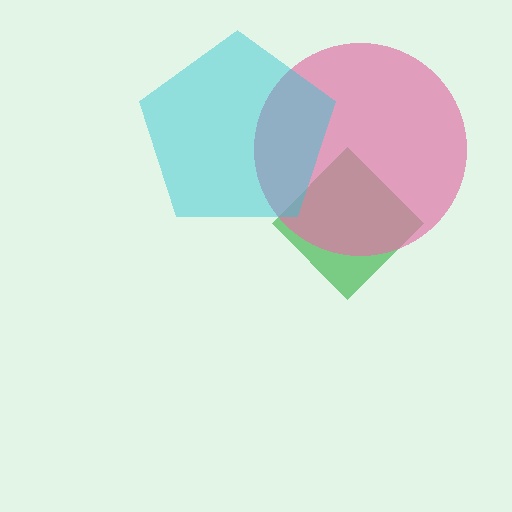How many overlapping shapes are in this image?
There are 3 overlapping shapes in the image.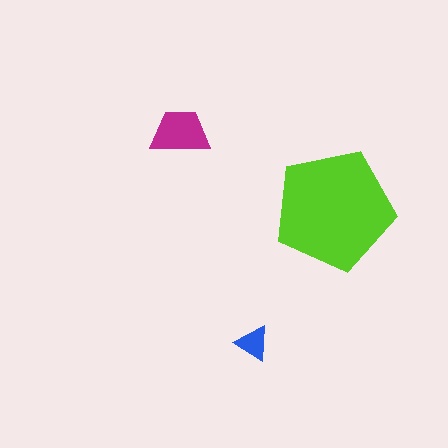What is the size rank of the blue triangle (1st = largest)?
3rd.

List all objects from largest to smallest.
The lime pentagon, the magenta trapezoid, the blue triangle.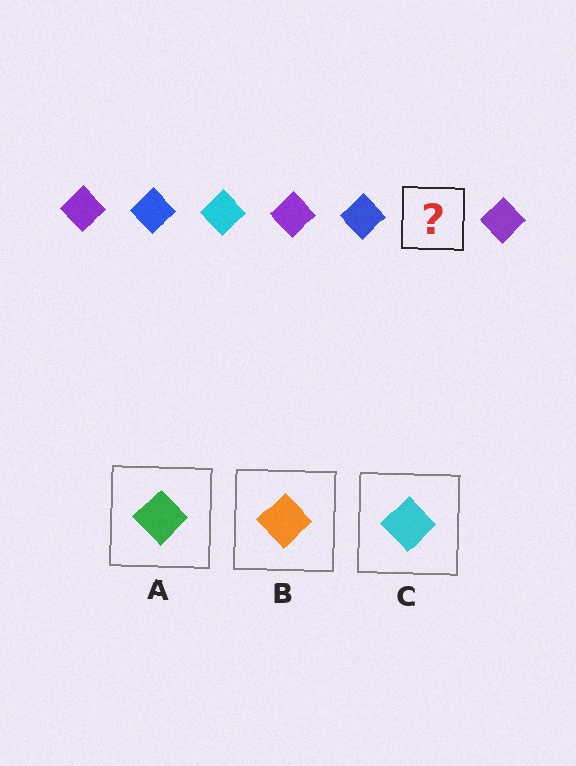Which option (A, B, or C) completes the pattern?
C.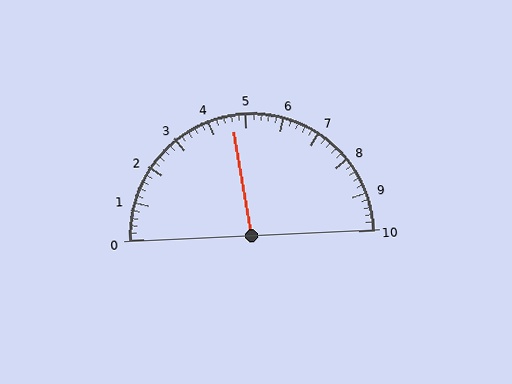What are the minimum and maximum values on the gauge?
The gauge ranges from 0 to 10.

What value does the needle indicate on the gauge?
The needle indicates approximately 4.6.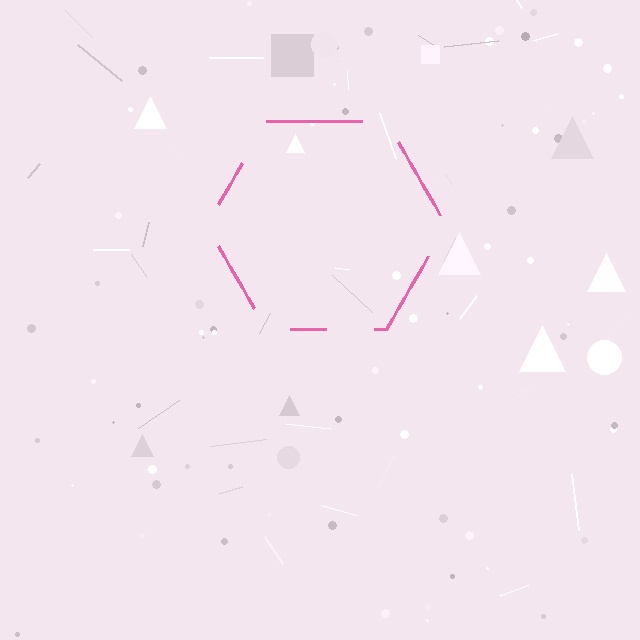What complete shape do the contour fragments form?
The contour fragments form a hexagon.